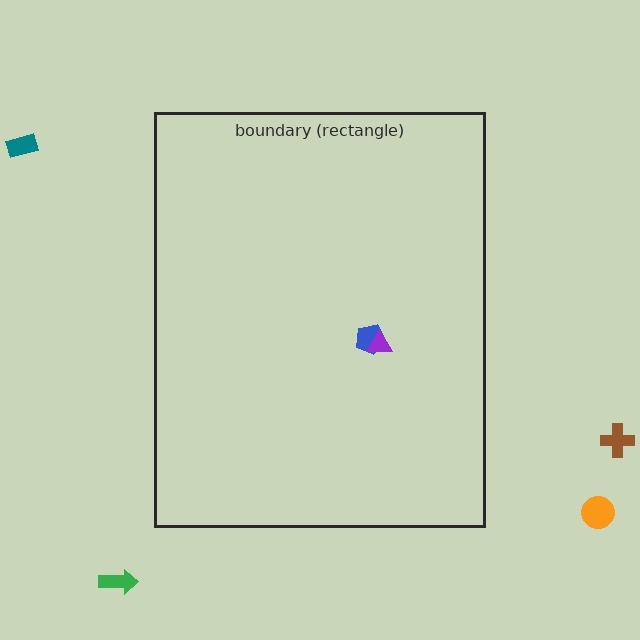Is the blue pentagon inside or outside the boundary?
Inside.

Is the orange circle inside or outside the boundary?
Outside.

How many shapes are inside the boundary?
2 inside, 4 outside.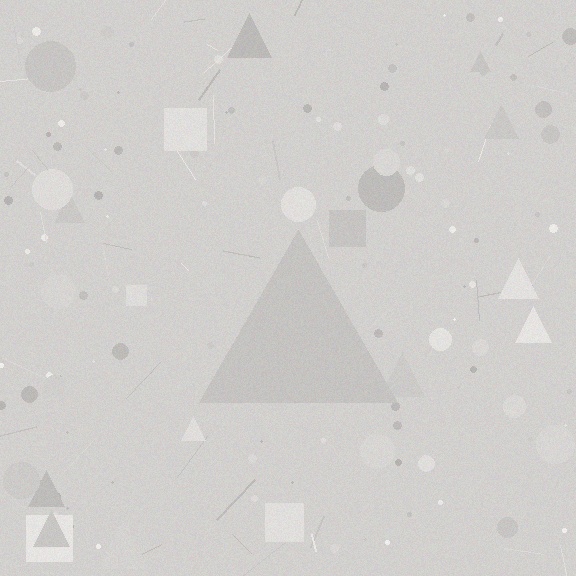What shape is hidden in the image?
A triangle is hidden in the image.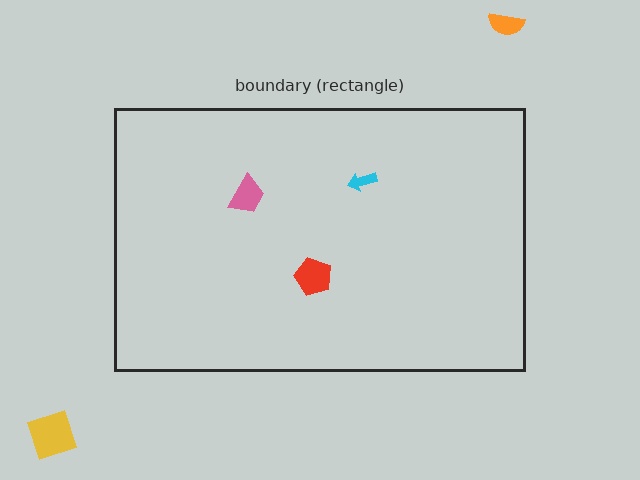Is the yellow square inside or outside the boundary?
Outside.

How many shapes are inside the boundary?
3 inside, 2 outside.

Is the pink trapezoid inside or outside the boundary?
Inside.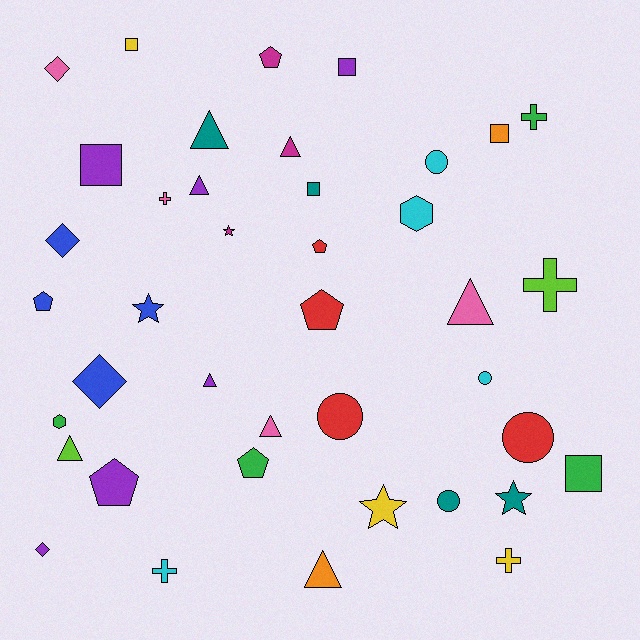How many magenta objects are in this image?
There are 3 magenta objects.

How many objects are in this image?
There are 40 objects.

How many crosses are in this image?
There are 5 crosses.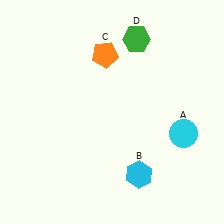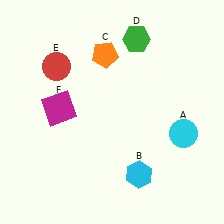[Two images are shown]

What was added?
A red circle (E), a magenta square (F) were added in Image 2.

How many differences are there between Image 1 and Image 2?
There are 2 differences between the two images.